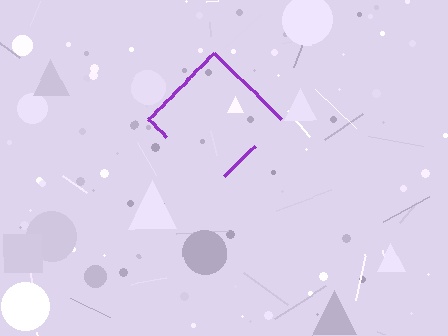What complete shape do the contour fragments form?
The contour fragments form a diamond.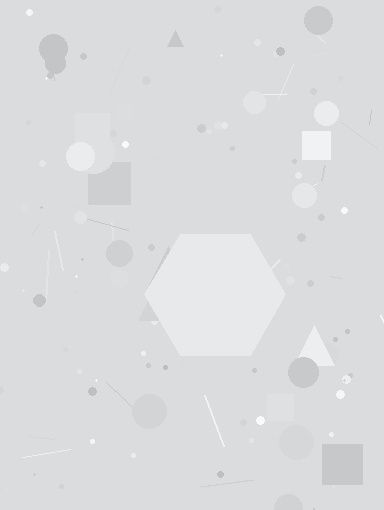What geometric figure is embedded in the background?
A hexagon is embedded in the background.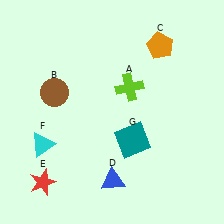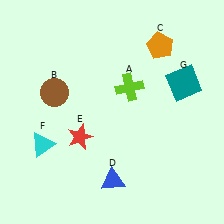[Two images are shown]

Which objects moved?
The objects that moved are: the red star (E), the teal square (G).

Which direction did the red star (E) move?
The red star (E) moved up.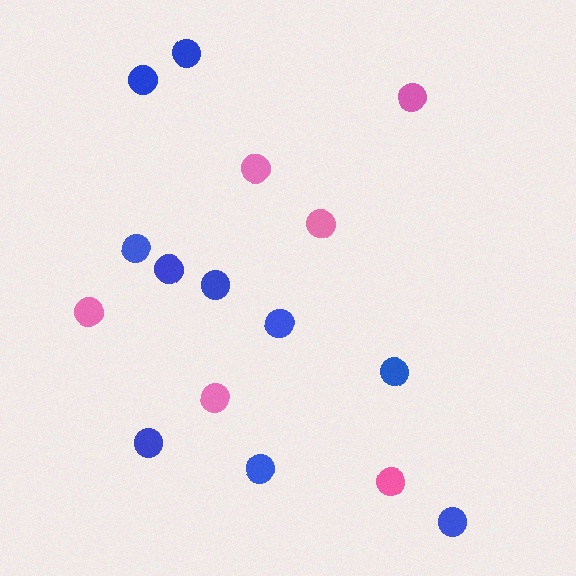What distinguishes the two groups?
There are 2 groups: one group of blue circles (10) and one group of pink circles (6).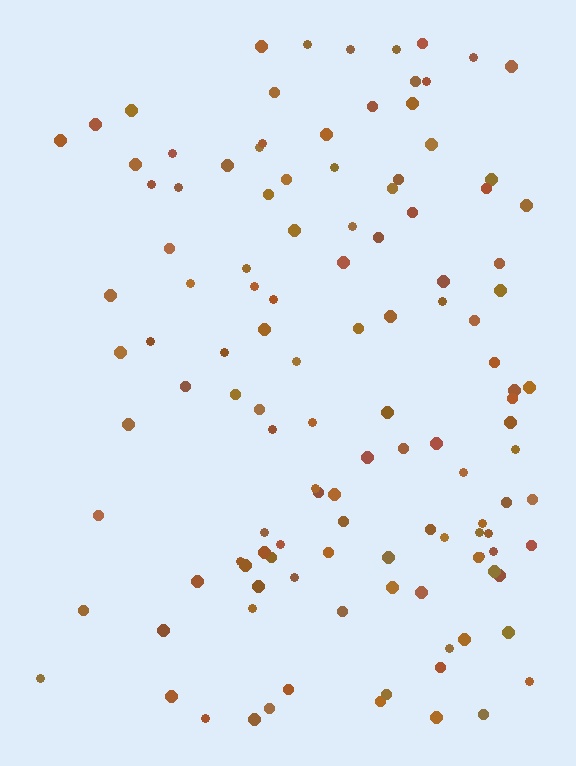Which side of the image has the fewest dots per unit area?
The left.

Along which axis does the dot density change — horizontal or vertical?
Horizontal.